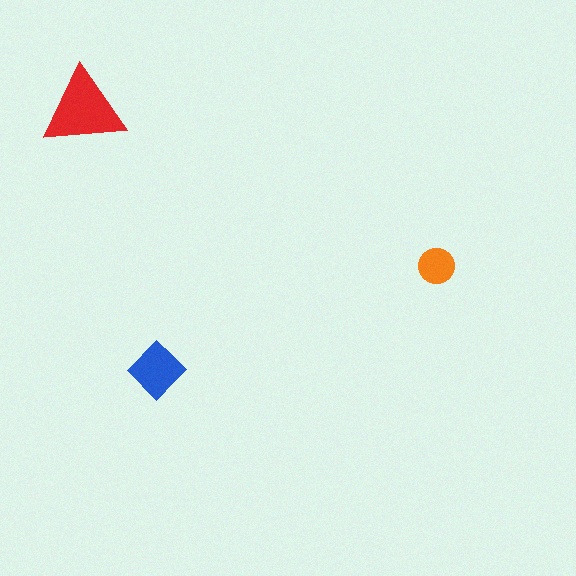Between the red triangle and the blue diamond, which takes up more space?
The red triangle.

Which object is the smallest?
The orange circle.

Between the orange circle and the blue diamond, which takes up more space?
The blue diamond.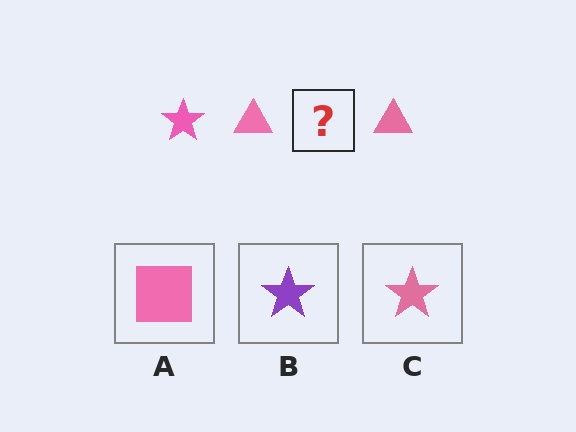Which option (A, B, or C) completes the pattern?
C.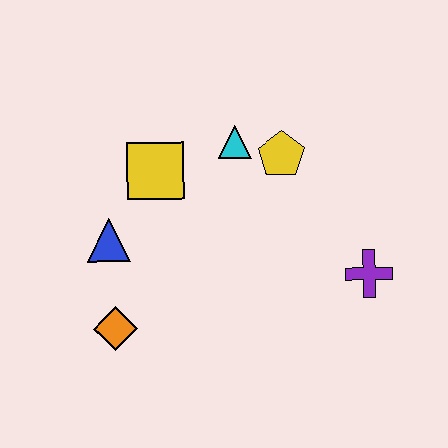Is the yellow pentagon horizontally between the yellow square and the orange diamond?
No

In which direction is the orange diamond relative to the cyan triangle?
The orange diamond is below the cyan triangle.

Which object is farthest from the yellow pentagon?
The orange diamond is farthest from the yellow pentagon.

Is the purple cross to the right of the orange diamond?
Yes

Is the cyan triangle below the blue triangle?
No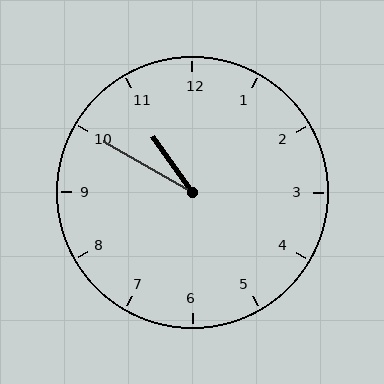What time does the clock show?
10:50.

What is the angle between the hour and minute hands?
Approximately 25 degrees.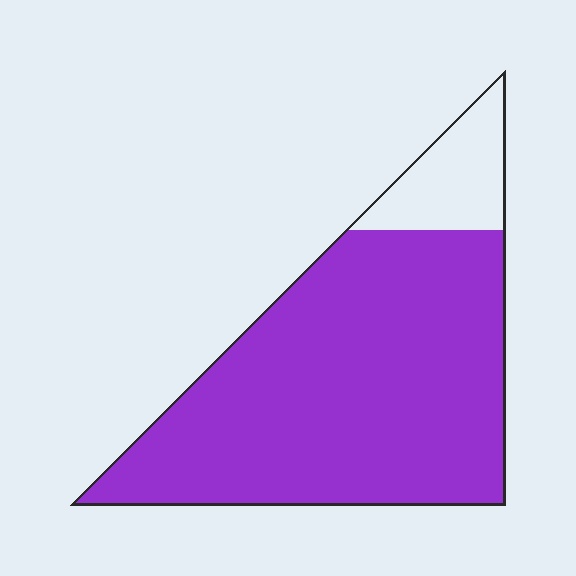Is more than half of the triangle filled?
Yes.